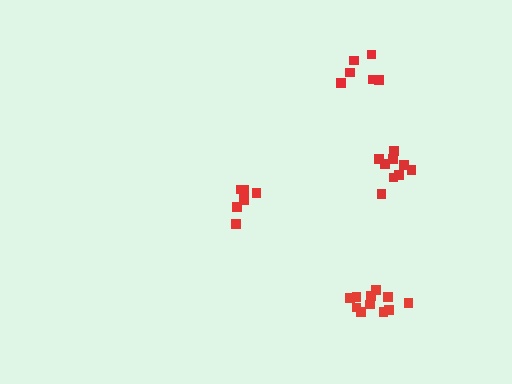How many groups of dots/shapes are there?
There are 4 groups.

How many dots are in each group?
Group 1: 7 dots, Group 2: 11 dots, Group 3: 9 dots, Group 4: 6 dots (33 total).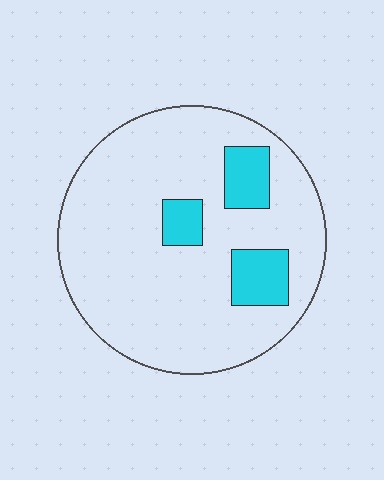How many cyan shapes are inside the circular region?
3.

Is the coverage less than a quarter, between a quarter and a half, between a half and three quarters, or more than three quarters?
Less than a quarter.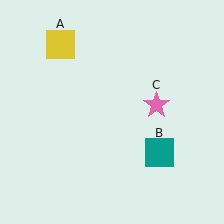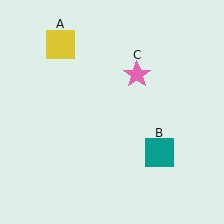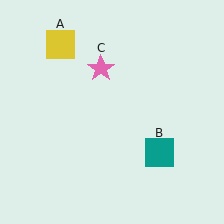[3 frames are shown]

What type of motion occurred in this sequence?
The pink star (object C) rotated counterclockwise around the center of the scene.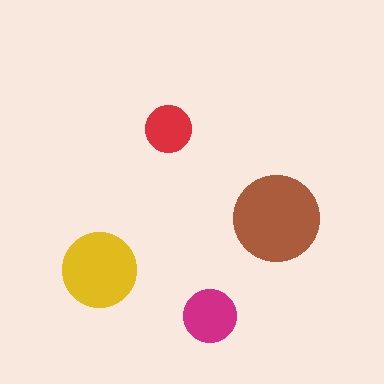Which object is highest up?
The red circle is topmost.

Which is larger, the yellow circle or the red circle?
The yellow one.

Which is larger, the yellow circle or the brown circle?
The brown one.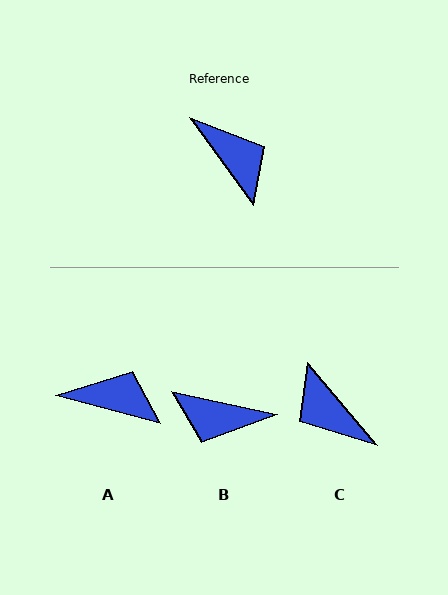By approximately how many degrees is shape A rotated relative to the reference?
Approximately 39 degrees counter-clockwise.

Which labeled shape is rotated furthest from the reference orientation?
C, about 176 degrees away.